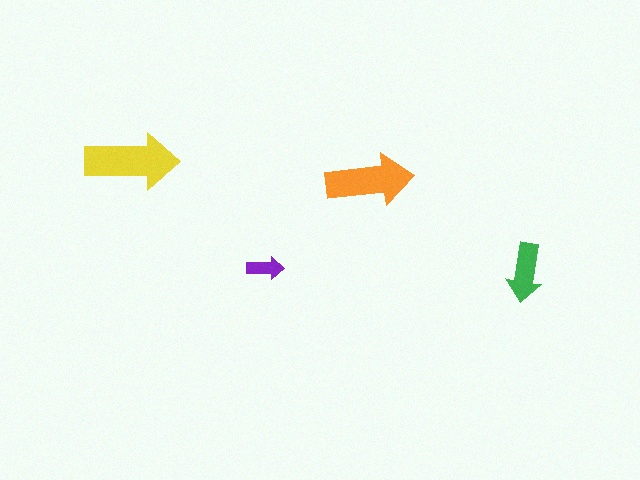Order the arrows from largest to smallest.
the yellow one, the orange one, the green one, the purple one.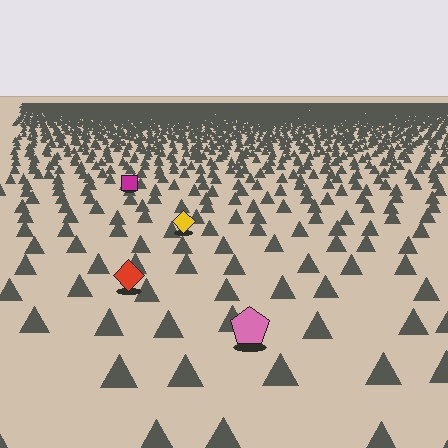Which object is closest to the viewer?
The pink pentagon is closest. The texture marks near it are larger and more spread out.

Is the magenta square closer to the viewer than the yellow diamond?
No. The yellow diamond is closer — you can tell from the texture gradient: the ground texture is coarser near it.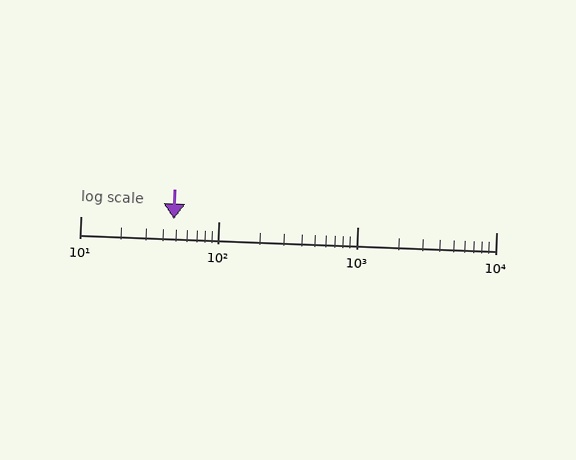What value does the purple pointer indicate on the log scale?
The pointer indicates approximately 47.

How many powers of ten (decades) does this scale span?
The scale spans 3 decades, from 10 to 10000.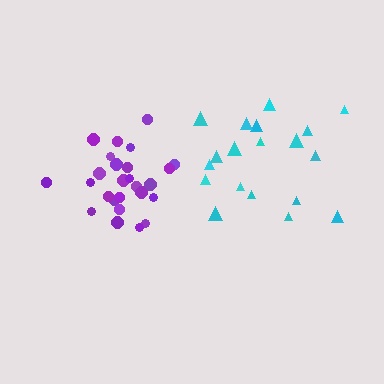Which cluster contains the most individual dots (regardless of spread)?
Purple (26).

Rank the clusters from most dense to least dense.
purple, cyan.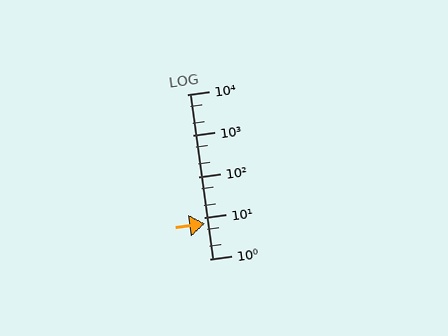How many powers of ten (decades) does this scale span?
The scale spans 4 decades, from 1 to 10000.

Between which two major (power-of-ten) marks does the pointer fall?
The pointer is between 1 and 10.